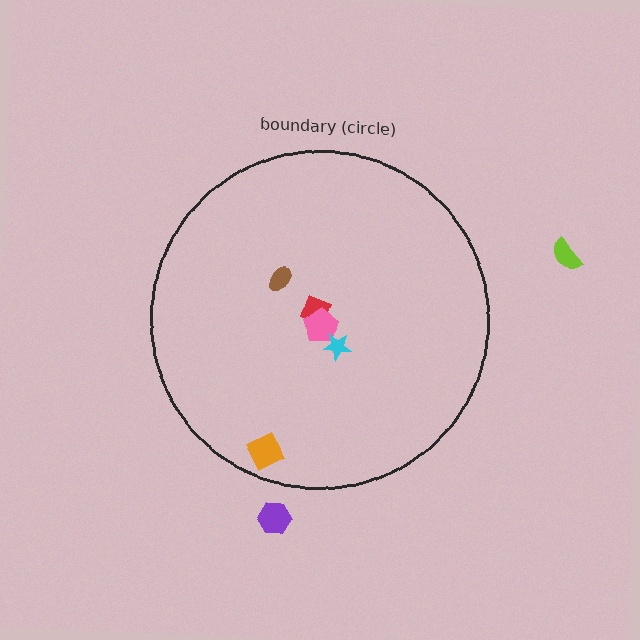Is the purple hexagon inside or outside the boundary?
Outside.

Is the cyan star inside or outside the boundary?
Inside.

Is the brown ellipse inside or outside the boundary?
Inside.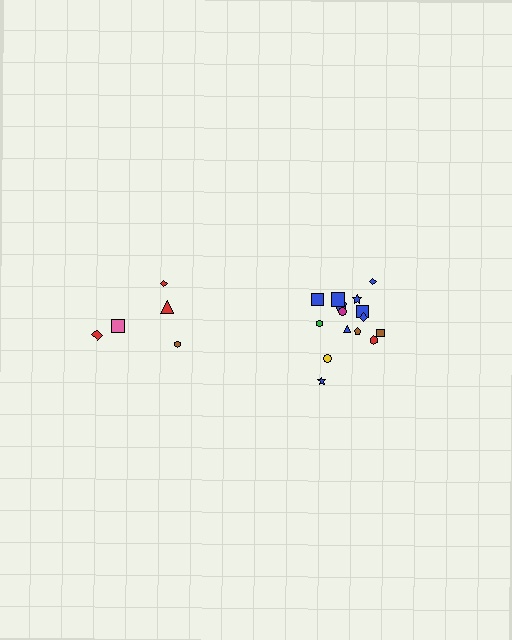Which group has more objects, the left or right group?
The right group.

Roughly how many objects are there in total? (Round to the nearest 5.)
Roughly 20 objects in total.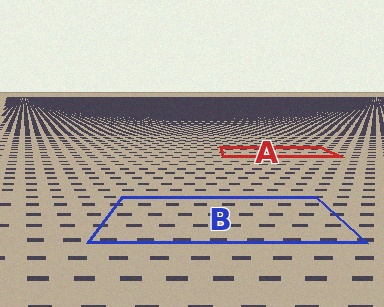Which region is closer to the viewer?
Region B is closer. The texture elements there are larger and more spread out.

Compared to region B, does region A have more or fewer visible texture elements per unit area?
Region A has more texture elements per unit area — they are packed more densely because it is farther away.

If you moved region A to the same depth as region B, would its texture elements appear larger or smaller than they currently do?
They would appear larger. At a closer depth, the same texture elements are projected at a bigger on-screen size.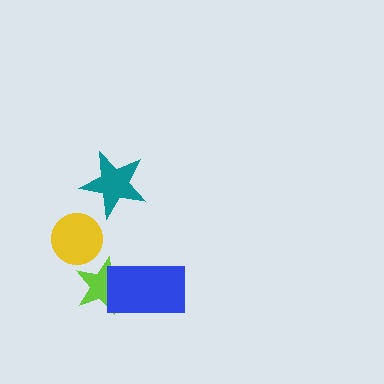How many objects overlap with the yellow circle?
0 objects overlap with the yellow circle.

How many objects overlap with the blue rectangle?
1 object overlaps with the blue rectangle.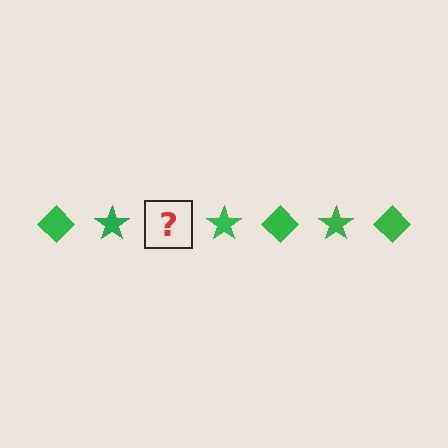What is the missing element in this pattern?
The missing element is a green diamond.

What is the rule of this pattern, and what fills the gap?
The rule is that the pattern cycles through diamond, star shapes in green. The gap should be filled with a green diamond.